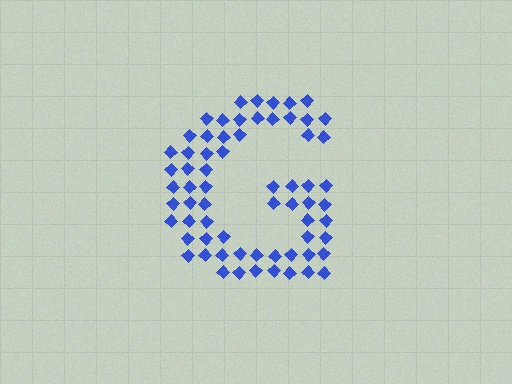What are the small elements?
The small elements are diamonds.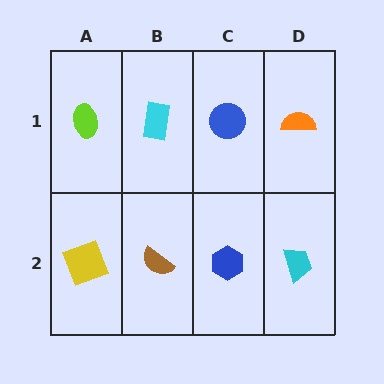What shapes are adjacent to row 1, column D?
A cyan trapezoid (row 2, column D), a blue circle (row 1, column C).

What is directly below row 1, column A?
A yellow square.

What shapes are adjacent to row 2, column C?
A blue circle (row 1, column C), a brown semicircle (row 2, column B), a cyan trapezoid (row 2, column D).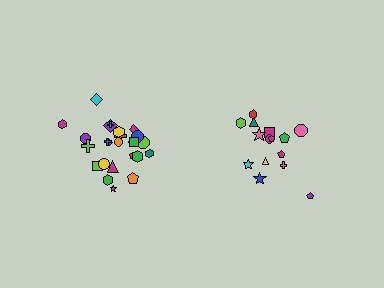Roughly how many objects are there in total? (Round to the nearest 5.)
Roughly 40 objects in total.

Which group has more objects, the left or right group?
The left group.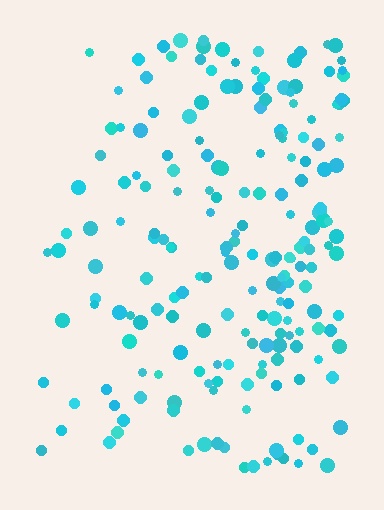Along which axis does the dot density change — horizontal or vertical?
Horizontal.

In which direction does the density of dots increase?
From left to right, with the right side densest.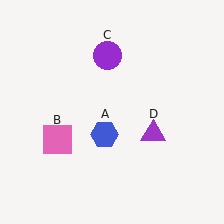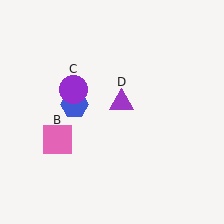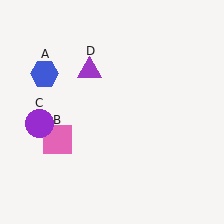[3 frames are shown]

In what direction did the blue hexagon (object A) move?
The blue hexagon (object A) moved up and to the left.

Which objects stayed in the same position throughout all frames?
Pink square (object B) remained stationary.